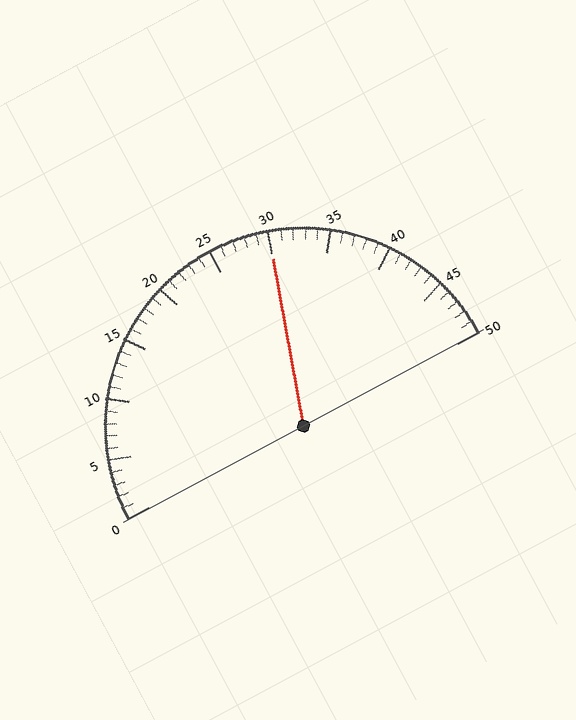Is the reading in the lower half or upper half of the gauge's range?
The reading is in the upper half of the range (0 to 50).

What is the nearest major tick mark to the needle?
The nearest major tick mark is 30.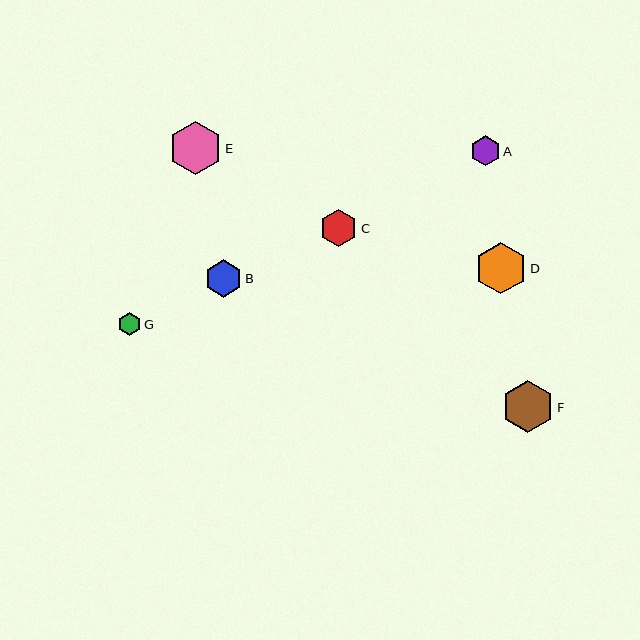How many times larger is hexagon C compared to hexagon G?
Hexagon C is approximately 1.6 times the size of hexagon G.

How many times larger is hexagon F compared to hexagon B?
Hexagon F is approximately 1.4 times the size of hexagon B.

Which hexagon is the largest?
Hexagon E is the largest with a size of approximately 53 pixels.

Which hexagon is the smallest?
Hexagon G is the smallest with a size of approximately 23 pixels.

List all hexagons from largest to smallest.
From largest to smallest: E, F, D, B, C, A, G.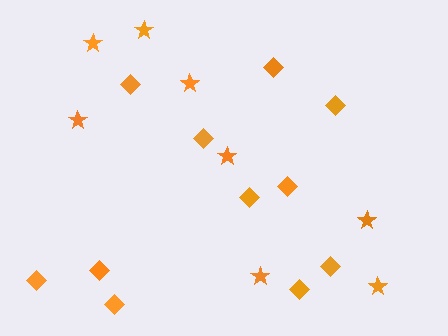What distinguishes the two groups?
There are 2 groups: one group of stars (8) and one group of diamonds (11).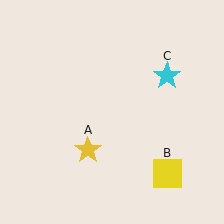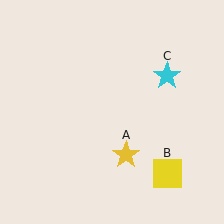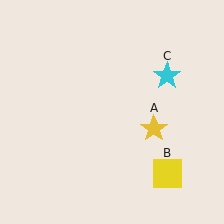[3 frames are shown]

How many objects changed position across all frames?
1 object changed position: yellow star (object A).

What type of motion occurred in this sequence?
The yellow star (object A) rotated counterclockwise around the center of the scene.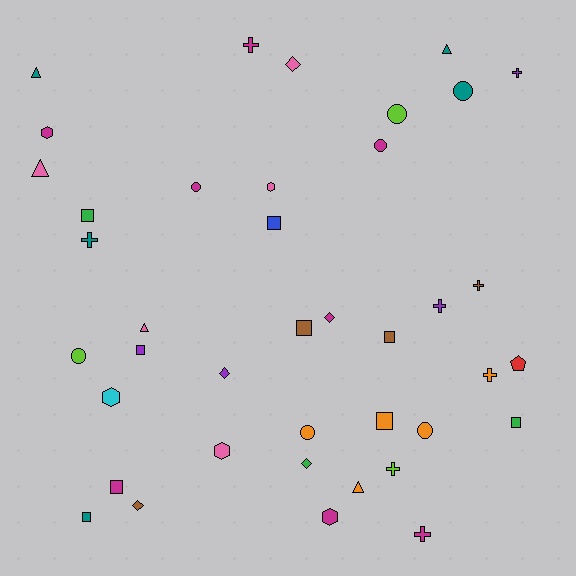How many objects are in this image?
There are 40 objects.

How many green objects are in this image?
There are 3 green objects.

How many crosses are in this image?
There are 8 crosses.